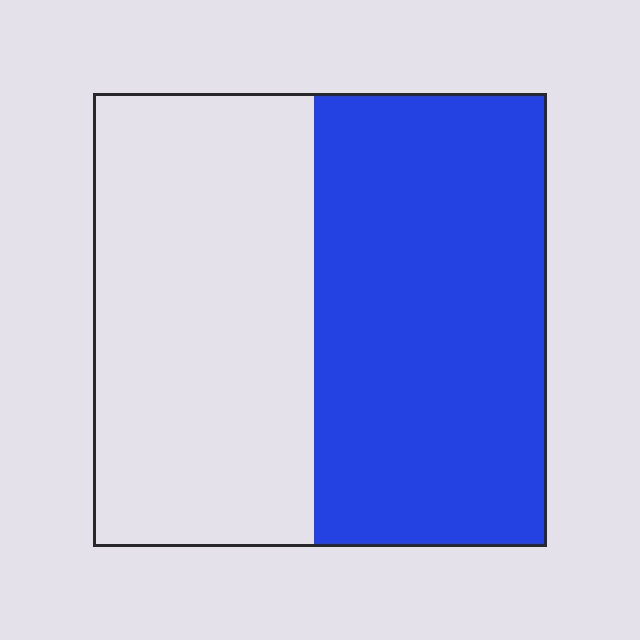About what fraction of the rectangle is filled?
About one half (1/2).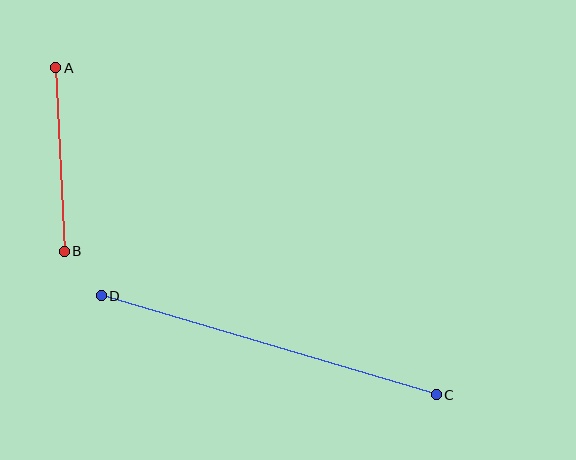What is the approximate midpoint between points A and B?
The midpoint is at approximately (60, 159) pixels.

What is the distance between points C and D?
The distance is approximately 349 pixels.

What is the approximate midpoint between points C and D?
The midpoint is at approximately (269, 345) pixels.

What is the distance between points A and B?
The distance is approximately 184 pixels.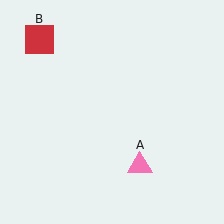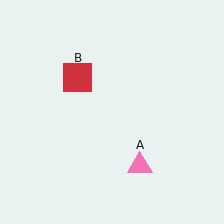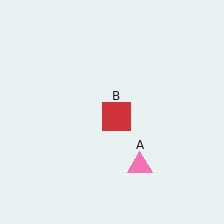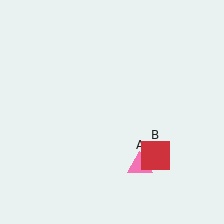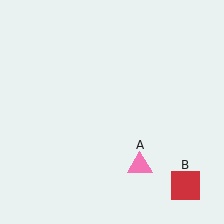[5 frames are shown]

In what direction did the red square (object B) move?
The red square (object B) moved down and to the right.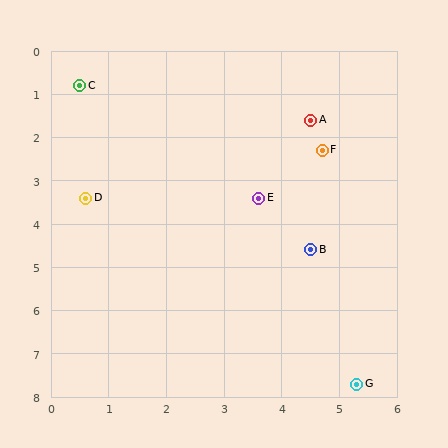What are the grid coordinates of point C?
Point C is at approximately (0.5, 0.8).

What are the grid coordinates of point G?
Point G is at approximately (5.3, 7.7).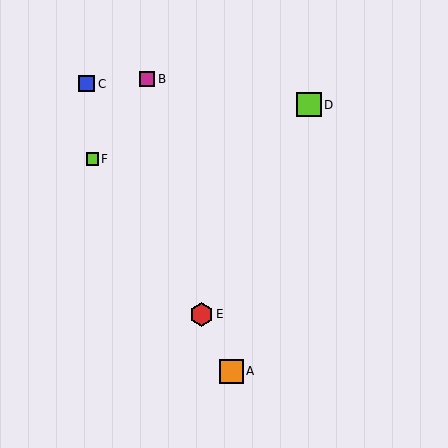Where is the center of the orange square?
The center of the orange square is at (232, 371).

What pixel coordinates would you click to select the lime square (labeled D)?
Click at (309, 105) to select the lime square D.